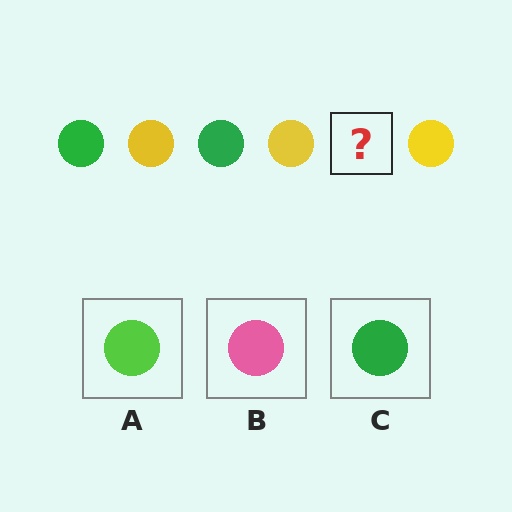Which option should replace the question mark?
Option C.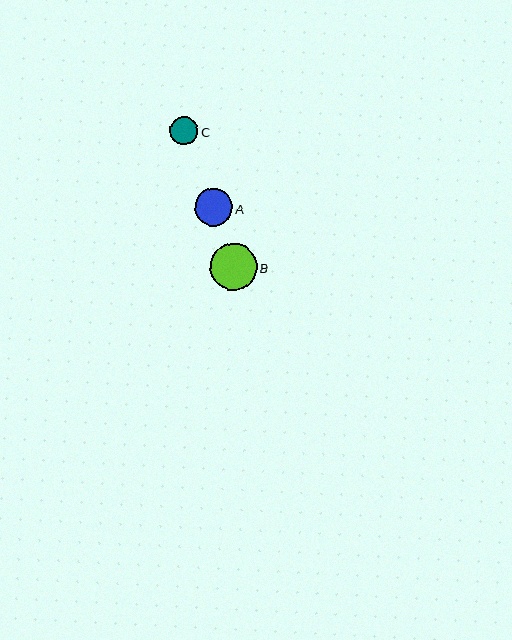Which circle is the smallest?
Circle C is the smallest with a size of approximately 28 pixels.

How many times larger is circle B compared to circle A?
Circle B is approximately 1.3 times the size of circle A.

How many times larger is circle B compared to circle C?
Circle B is approximately 1.7 times the size of circle C.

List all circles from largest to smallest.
From largest to smallest: B, A, C.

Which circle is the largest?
Circle B is the largest with a size of approximately 47 pixels.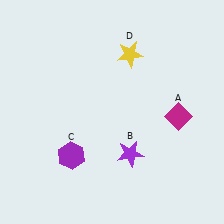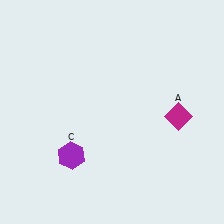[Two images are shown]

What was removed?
The purple star (B), the yellow star (D) were removed in Image 2.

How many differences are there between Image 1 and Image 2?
There are 2 differences between the two images.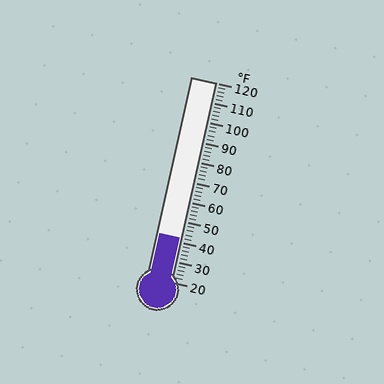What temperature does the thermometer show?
The thermometer shows approximately 42°F.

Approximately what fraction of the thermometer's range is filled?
The thermometer is filled to approximately 20% of its range.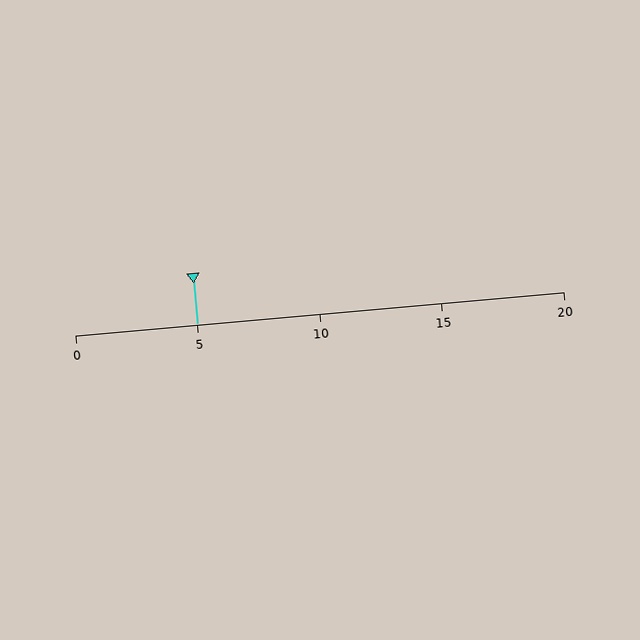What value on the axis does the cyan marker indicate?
The marker indicates approximately 5.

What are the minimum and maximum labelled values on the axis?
The axis runs from 0 to 20.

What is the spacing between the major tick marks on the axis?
The major ticks are spaced 5 apart.